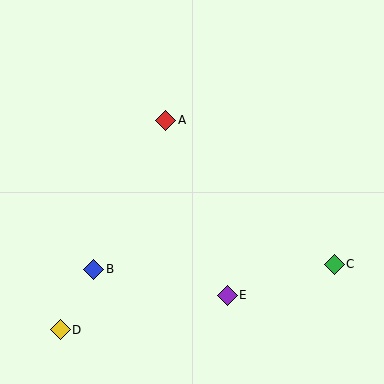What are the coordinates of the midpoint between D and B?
The midpoint between D and B is at (77, 299).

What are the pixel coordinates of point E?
Point E is at (227, 295).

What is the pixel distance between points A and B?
The distance between A and B is 165 pixels.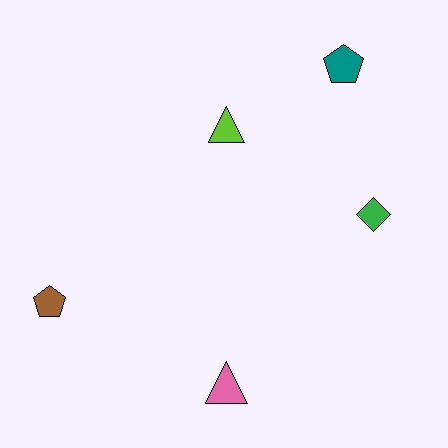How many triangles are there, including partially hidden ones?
There are 2 triangles.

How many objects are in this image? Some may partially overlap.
There are 5 objects.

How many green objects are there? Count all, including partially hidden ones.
There is 1 green object.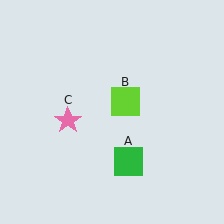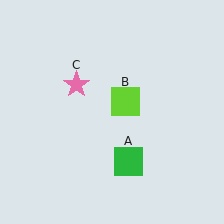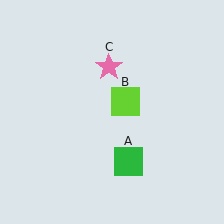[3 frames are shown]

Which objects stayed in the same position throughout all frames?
Green square (object A) and lime square (object B) remained stationary.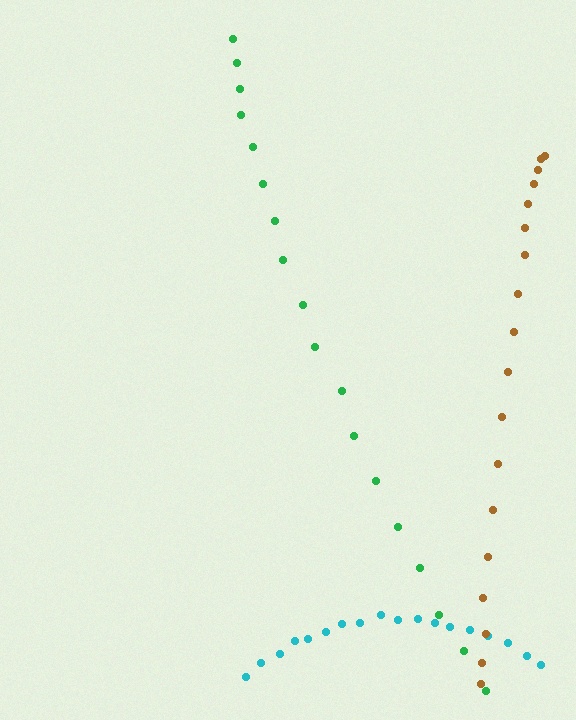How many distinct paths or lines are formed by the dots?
There are 3 distinct paths.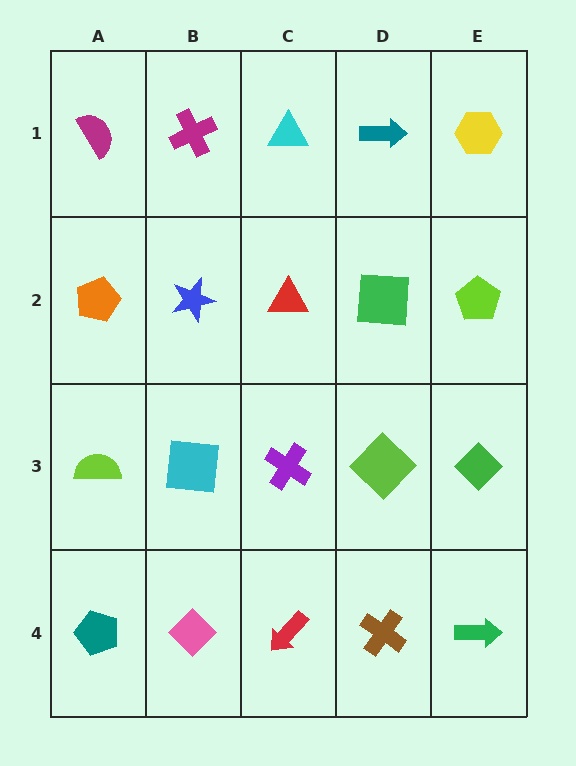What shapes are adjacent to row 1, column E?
A lime pentagon (row 2, column E), a teal arrow (row 1, column D).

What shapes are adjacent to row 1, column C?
A red triangle (row 2, column C), a magenta cross (row 1, column B), a teal arrow (row 1, column D).